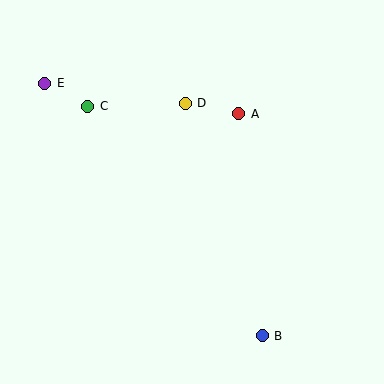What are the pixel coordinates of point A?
Point A is at (239, 114).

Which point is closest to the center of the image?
Point D at (185, 103) is closest to the center.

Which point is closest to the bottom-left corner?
Point B is closest to the bottom-left corner.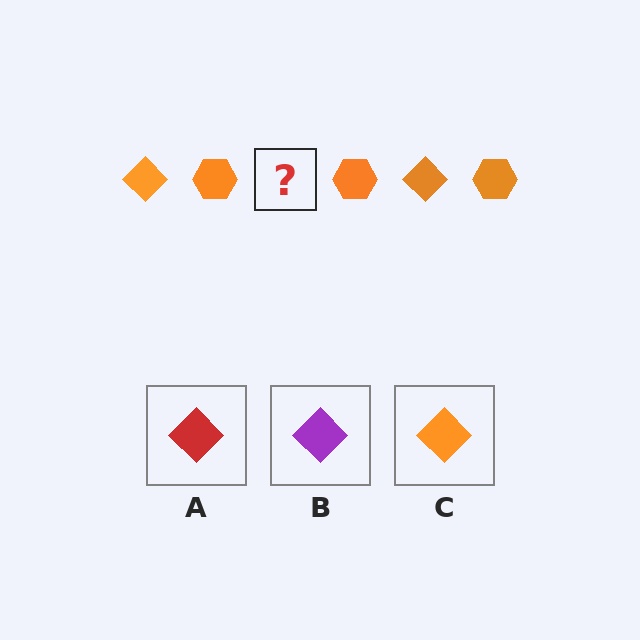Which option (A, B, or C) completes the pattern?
C.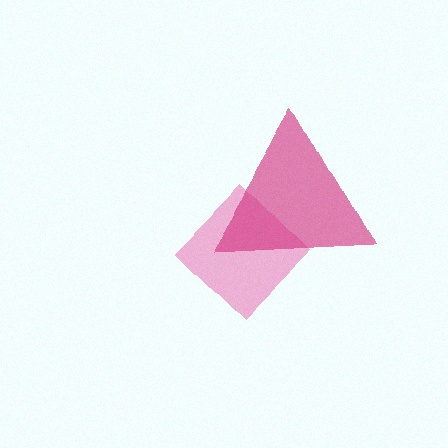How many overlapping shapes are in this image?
There are 2 overlapping shapes in the image.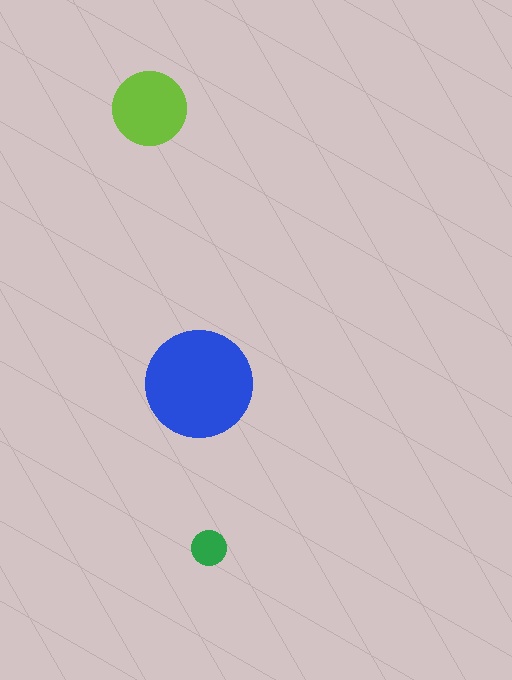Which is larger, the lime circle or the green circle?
The lime one.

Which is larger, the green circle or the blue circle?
The blue one.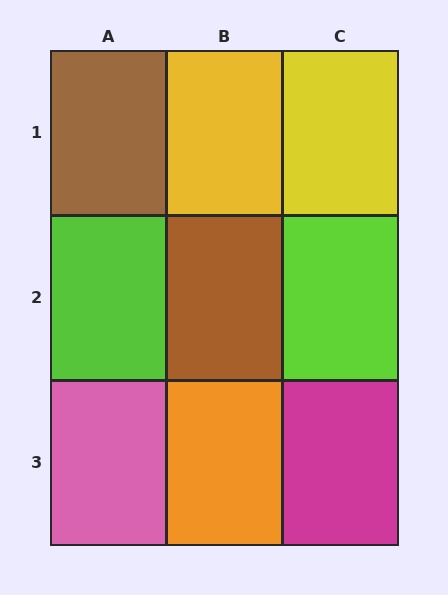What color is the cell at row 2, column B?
Brown.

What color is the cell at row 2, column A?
Lime.